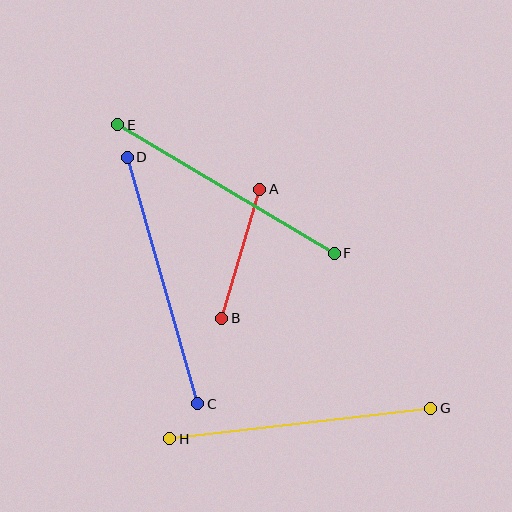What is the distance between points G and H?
The distance is approximately 263 pixels.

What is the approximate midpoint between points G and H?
The midpoint is at approximately (300, 423) pixels.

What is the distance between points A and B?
The distance is approximately 134 pixels.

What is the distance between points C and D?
The distance is approximately 256 pixels.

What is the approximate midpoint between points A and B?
The midpoint is at approximately (241, 254) pixels.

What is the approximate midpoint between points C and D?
The midpoint is at approximately (162, 281) pixels.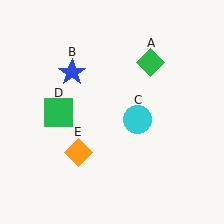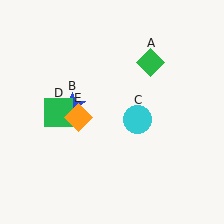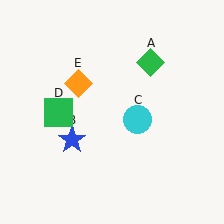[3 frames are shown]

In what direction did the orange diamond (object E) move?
The orange diamond (object E) moved up.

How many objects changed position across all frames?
2 objects changed position: blue star (object B), orange diamond (object E).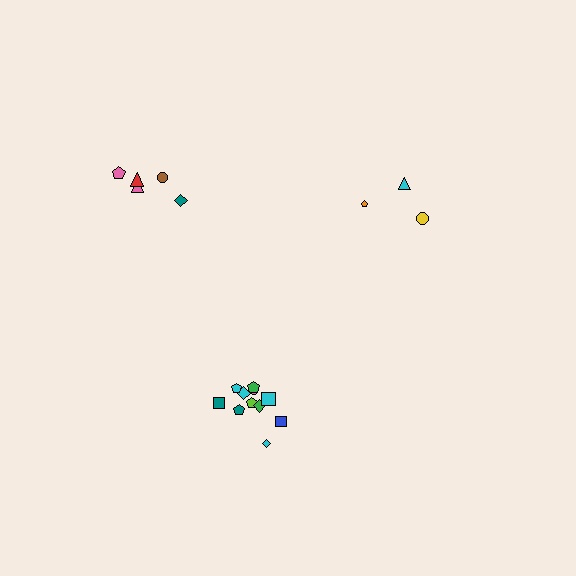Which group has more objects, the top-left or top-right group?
The top-left group.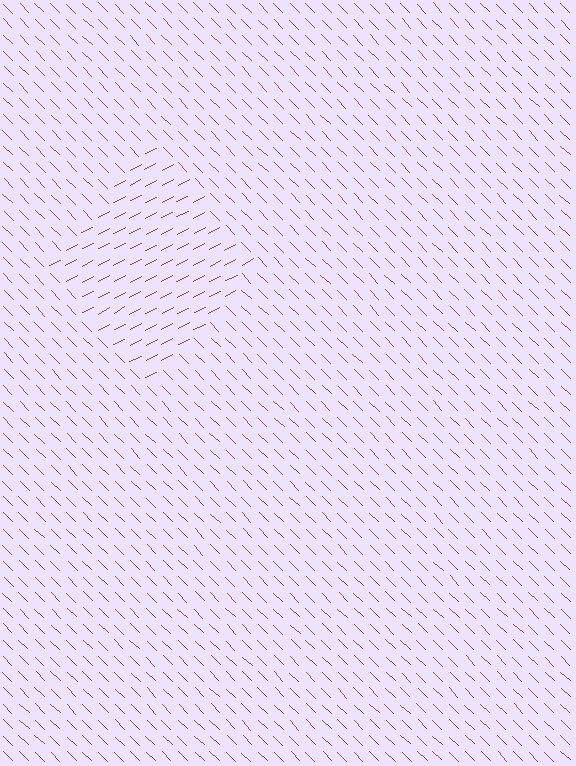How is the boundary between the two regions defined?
The boundary is defined purely by a change in line orientation (approximately 72 degrees difference). All lines are the same color and thickness.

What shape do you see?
I see a diamond.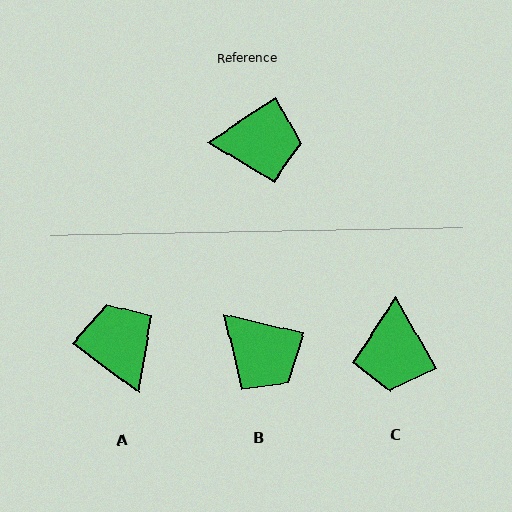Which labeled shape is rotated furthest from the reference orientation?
A, about 111 degrees away.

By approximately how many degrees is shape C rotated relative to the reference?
Approximately 93 degrees clockwise.